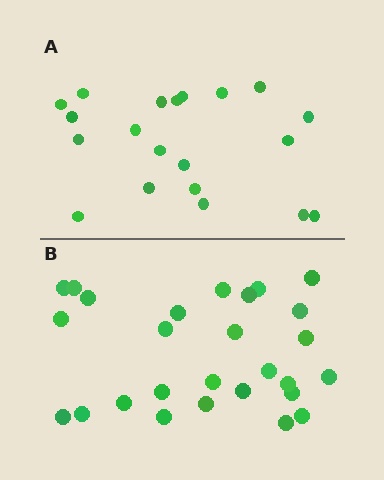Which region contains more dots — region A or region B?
Region B (the bottom region) has more dots.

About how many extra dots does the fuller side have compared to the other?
Region B has roughly 8 or so more dots than region A.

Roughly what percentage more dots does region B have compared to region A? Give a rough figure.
About 35% more.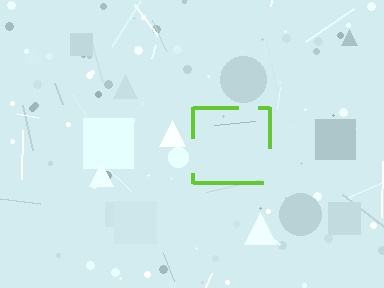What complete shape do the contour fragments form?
The contour fragments form a square.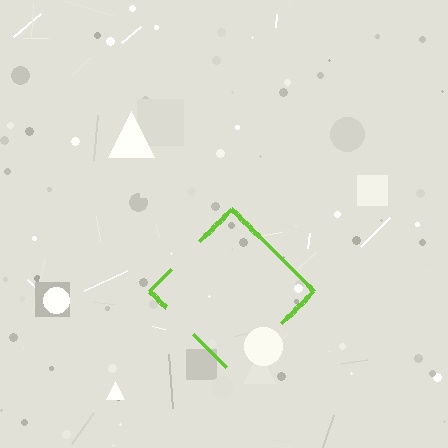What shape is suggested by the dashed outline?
The dashed outline suggests a diamond.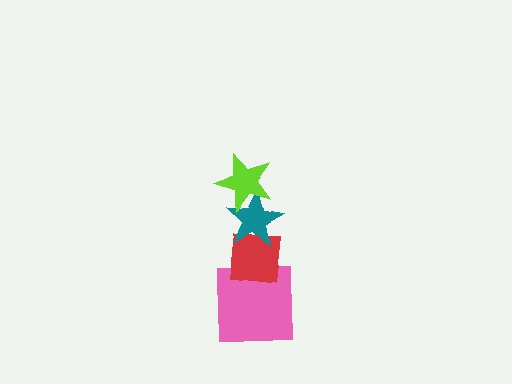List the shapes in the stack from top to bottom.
From top to bottom: the lime star, the teal star, the red square, the pink square.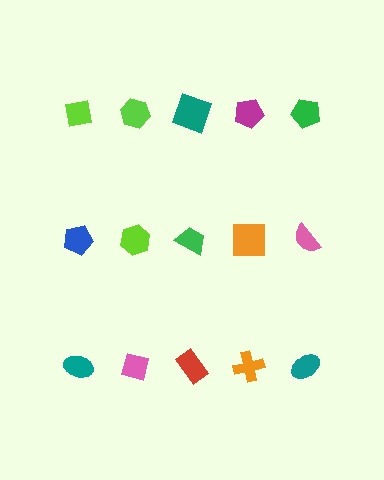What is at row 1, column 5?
A green pentagon.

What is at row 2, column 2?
A lime hexagon.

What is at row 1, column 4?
A magenta pentagon.